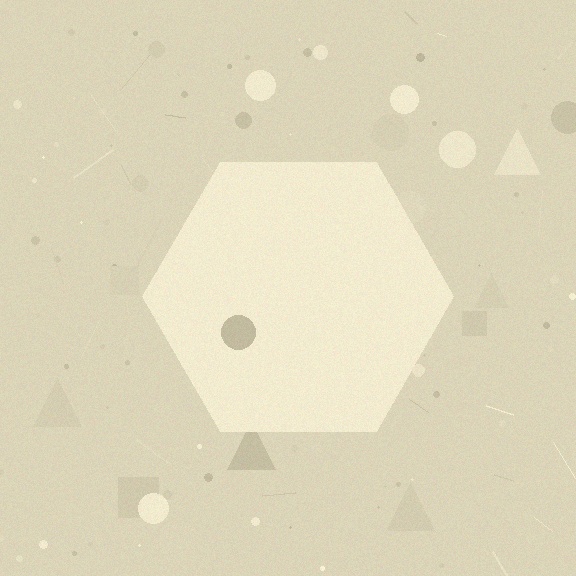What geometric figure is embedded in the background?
A hexagon is embedded in the background.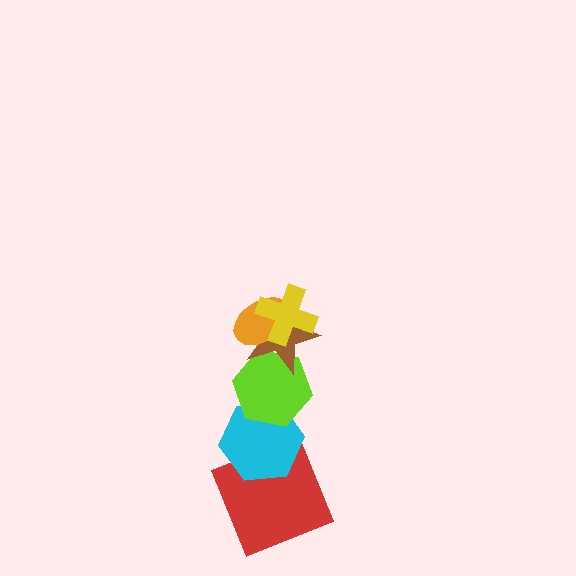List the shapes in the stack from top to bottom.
From top to bottom: the yellow cross, the orange ellipse, the brown star, the lime hexagon, the cyan hexagon, the red square.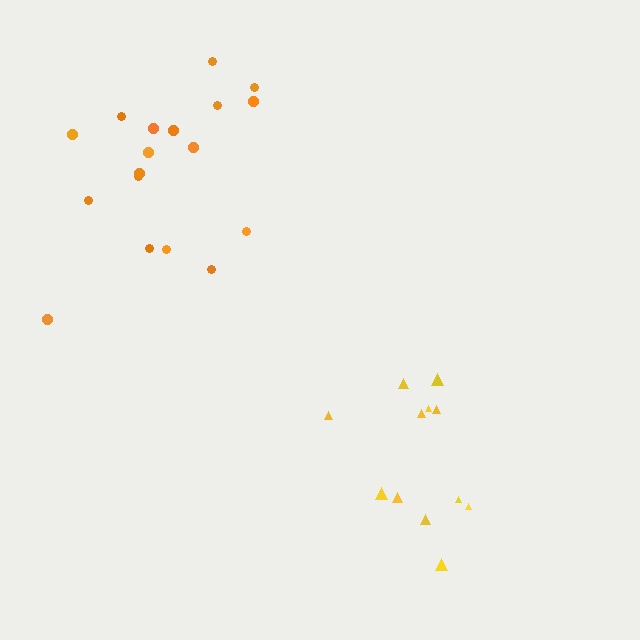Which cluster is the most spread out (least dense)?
Yellow.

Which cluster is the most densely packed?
Orange.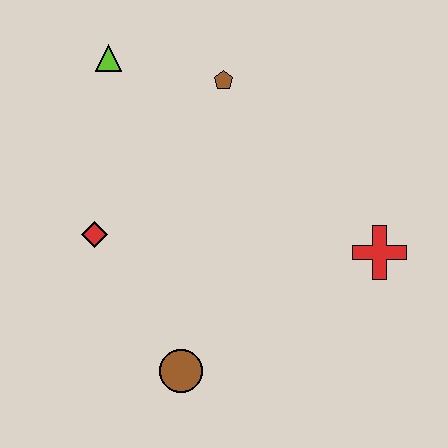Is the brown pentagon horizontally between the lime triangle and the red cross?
Yes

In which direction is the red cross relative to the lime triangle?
The red cross is to the right of the lime triangle.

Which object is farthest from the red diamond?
The red cross is farthest from the red diamond.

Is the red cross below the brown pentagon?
Yes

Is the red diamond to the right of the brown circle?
No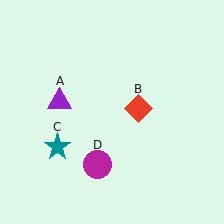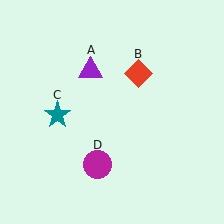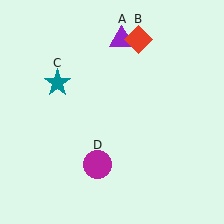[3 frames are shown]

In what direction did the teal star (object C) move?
The teal star (object C) moved up.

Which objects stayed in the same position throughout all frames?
Magenta circle (object D) remained stationary.